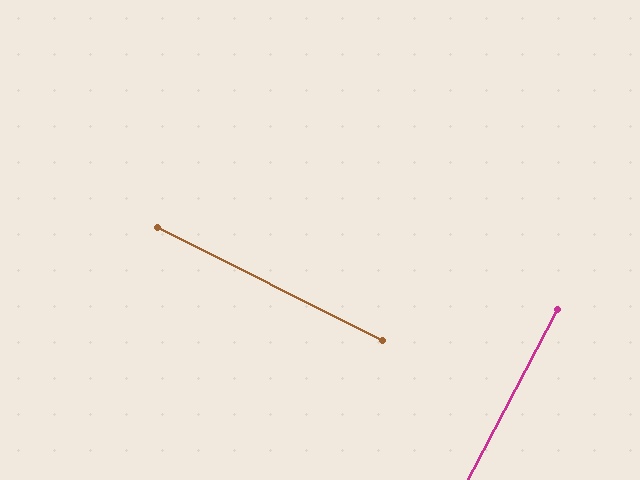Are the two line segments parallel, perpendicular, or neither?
Perpendicular — they meet at approximately 89°.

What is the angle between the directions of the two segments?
Approximately 89 degrees.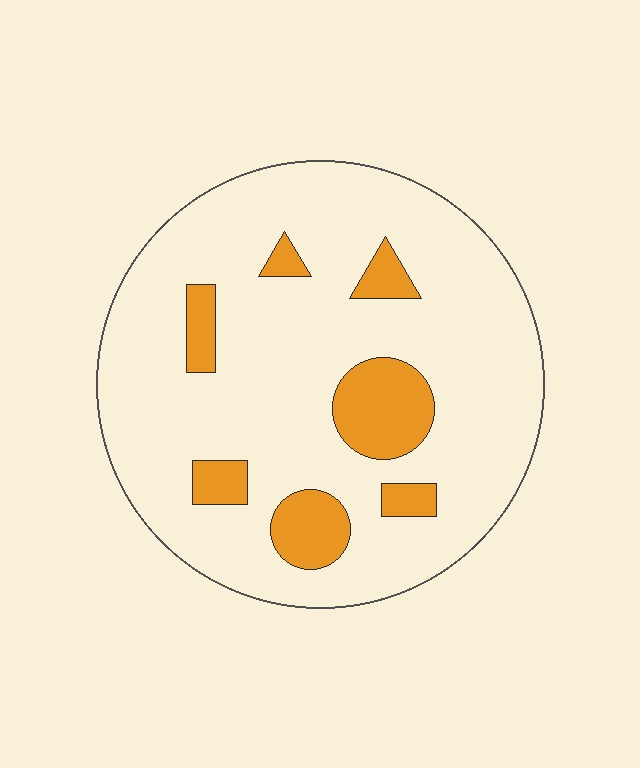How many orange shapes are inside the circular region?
7.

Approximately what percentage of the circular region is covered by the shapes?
Approximately 15%.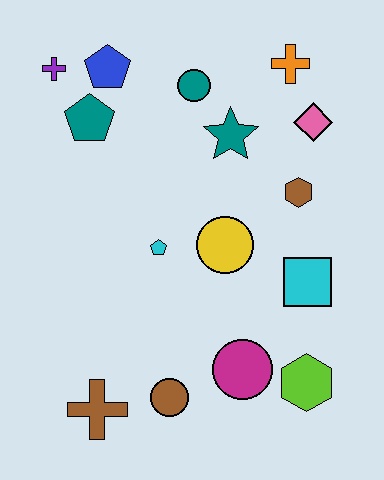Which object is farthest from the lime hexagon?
The purple cross is farthest from the lime hexagon.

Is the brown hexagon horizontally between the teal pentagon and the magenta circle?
No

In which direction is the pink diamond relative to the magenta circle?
The pink diamond is above the magenta circle.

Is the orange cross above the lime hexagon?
Yes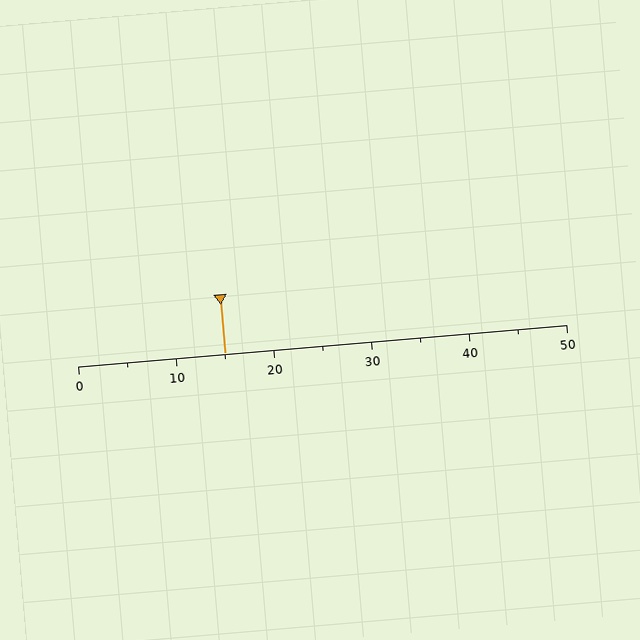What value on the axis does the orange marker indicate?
The marker indicates approximately 15.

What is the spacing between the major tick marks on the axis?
The major ticks are spaced 10 apart.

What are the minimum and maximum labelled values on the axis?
The axis runs from 0 to 50.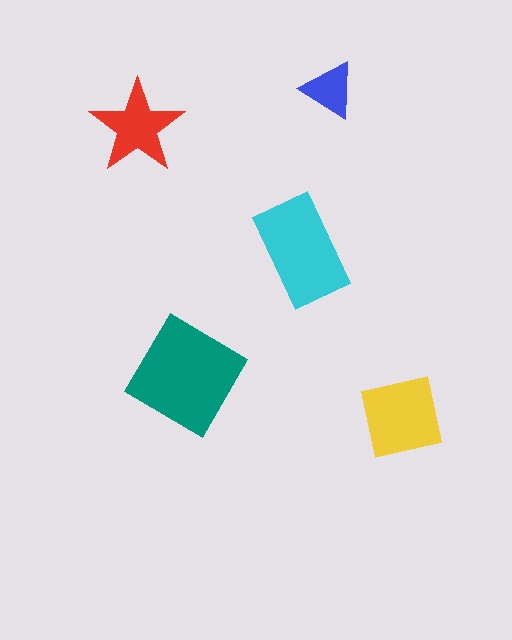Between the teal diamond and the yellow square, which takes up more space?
The teal diamond.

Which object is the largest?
The teal diamond.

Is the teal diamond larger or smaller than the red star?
Larger.